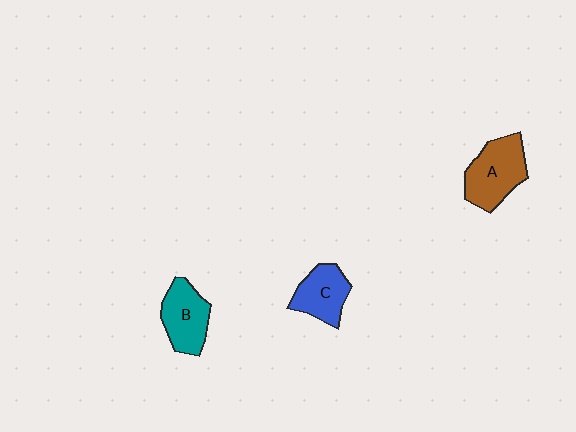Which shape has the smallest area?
Shape C (blue).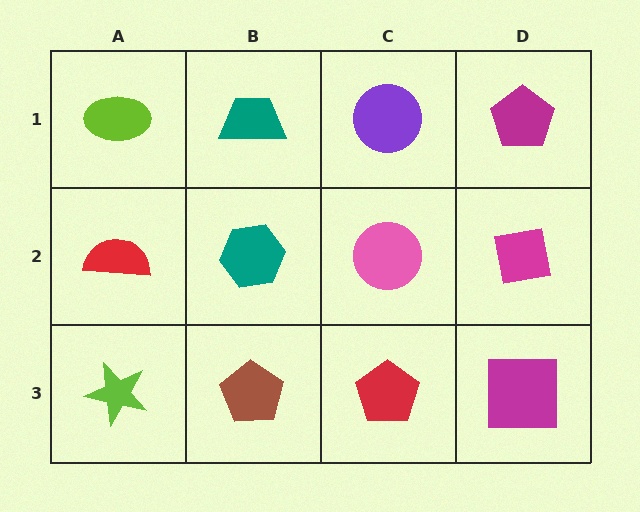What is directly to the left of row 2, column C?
A teal hexagon.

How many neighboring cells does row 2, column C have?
4.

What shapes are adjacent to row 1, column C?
A pink circle (row 2, column C), a teal trapezoid (row 1, column B), a magenta pentagon (row 1, column D).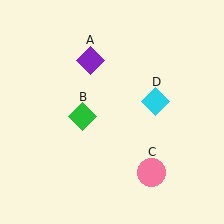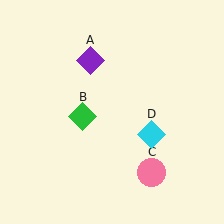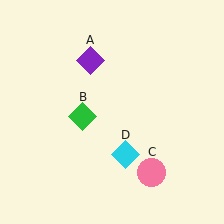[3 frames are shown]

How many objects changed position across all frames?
1 object changed position: cyan diamond (object D).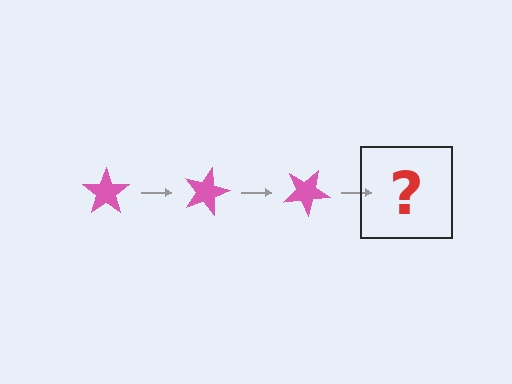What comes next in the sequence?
The next element should be a pink star rotated 45 degrees.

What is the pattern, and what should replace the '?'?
The pattern is that the star rotates 15 degrees each step. The '?' should be a pink star rotated 45 degrees.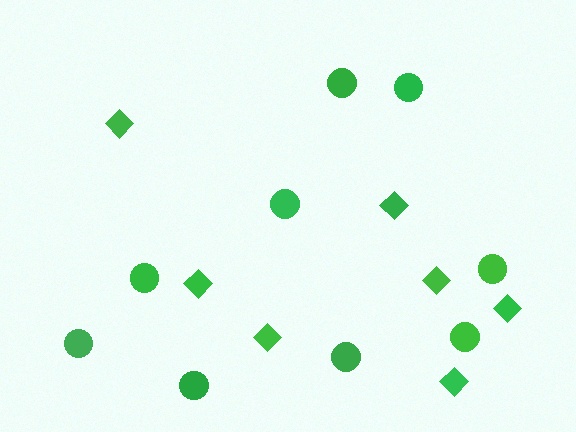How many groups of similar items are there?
There are 2 groups: one group of diamonds (7) and one group of circles (9).